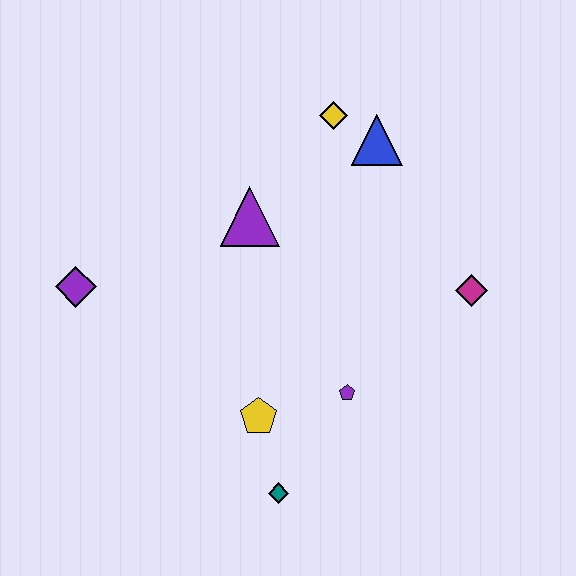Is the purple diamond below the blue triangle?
Yes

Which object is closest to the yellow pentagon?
The teal diamond is closest to the yellow pentagon.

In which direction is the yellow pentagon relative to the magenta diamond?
The yellow pentagon is to the left of the magenta diamond.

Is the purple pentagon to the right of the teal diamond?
Yes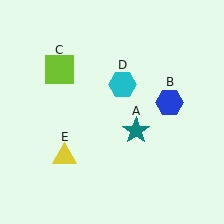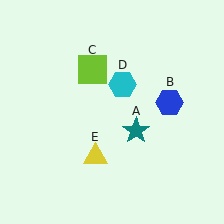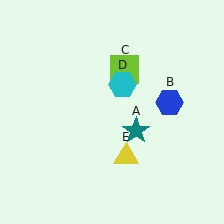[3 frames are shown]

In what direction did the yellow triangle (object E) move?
The yellow triangle (object E) moved right.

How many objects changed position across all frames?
2 objects changed position: lime square (object C), yellow triangle (object E).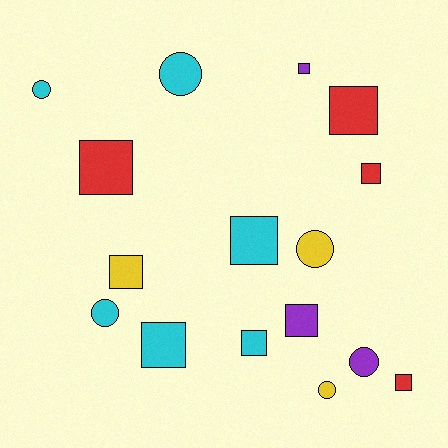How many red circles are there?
There are no red circles.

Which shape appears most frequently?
Square, with 10 objects.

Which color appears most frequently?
Cyan, with 6 objects.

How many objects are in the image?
There are 16 objects.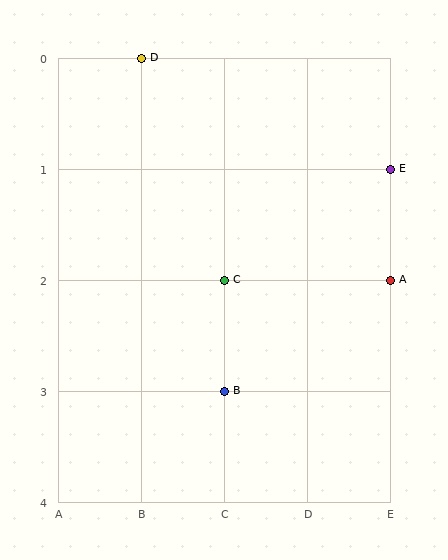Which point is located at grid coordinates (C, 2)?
Point C is at (C, 2).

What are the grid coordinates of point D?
Point D is at grid coordinates (B, 0).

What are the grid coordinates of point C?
Point C is at grid coordinates (C, 2).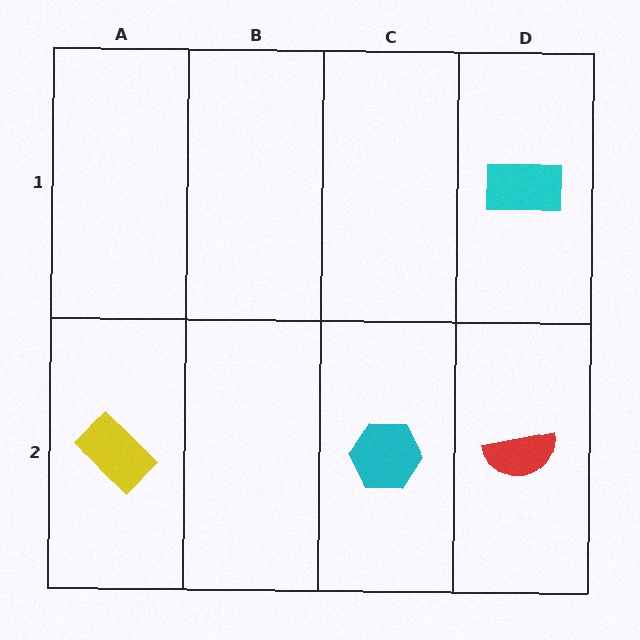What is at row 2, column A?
A yellow rectangle.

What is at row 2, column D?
A red semicircle.